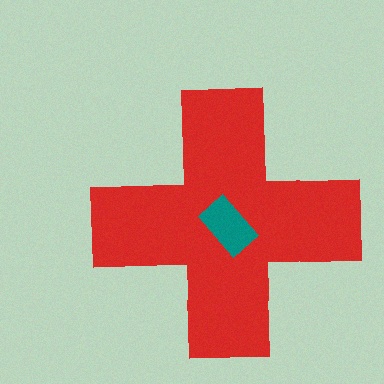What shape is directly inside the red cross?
The teal rectangle.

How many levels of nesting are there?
2.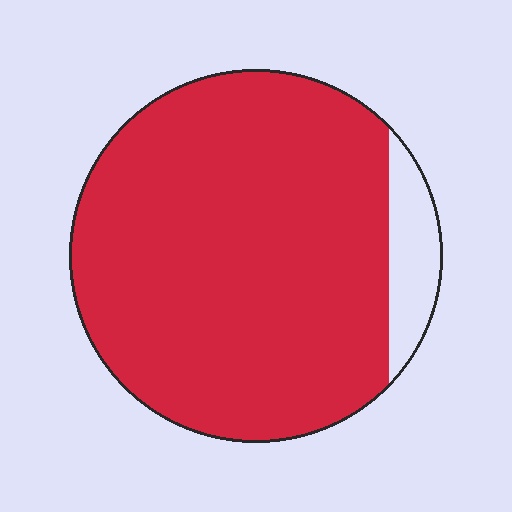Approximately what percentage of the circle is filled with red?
Approximately 90%.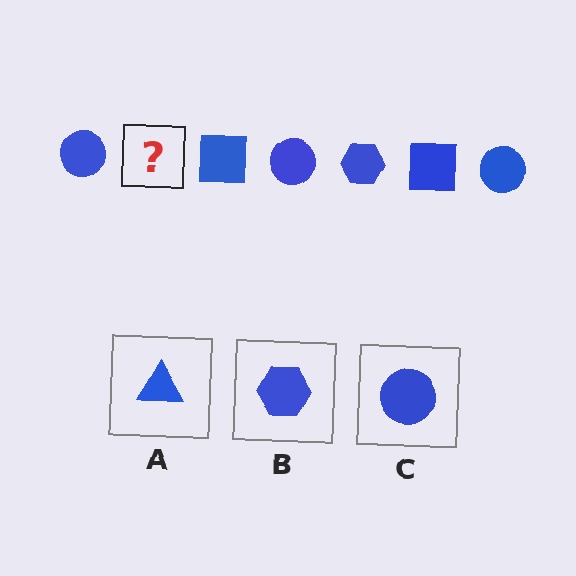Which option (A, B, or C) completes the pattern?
B.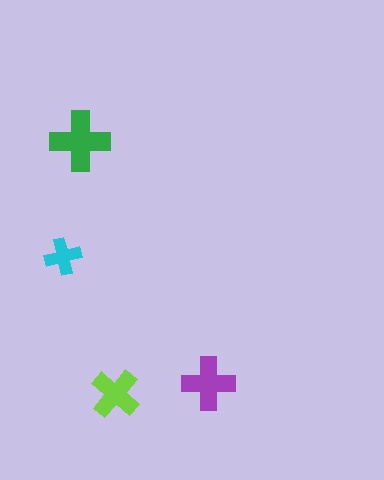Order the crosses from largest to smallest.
the green one, the purple one, the lime one, the cyan one.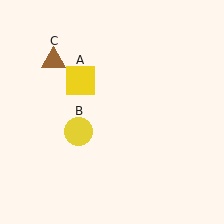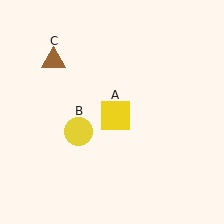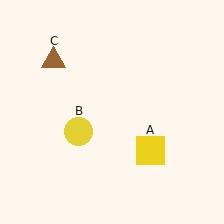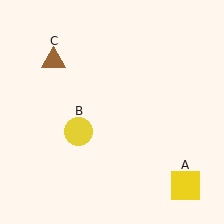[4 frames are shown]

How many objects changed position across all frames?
1 object changed position: yellow square (object A).